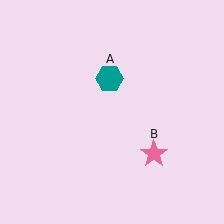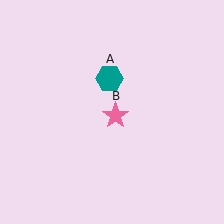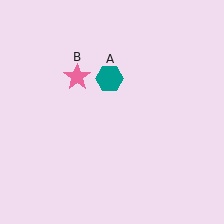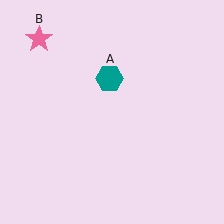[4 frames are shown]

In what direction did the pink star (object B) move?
The pink star (object B) moved up and to the left.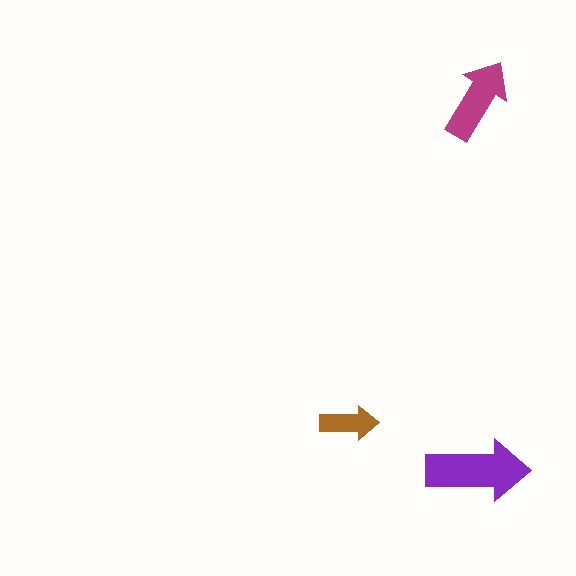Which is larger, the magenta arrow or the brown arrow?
The magenta one.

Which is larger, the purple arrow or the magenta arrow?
The purple one.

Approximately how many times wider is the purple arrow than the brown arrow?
About 2 times wider.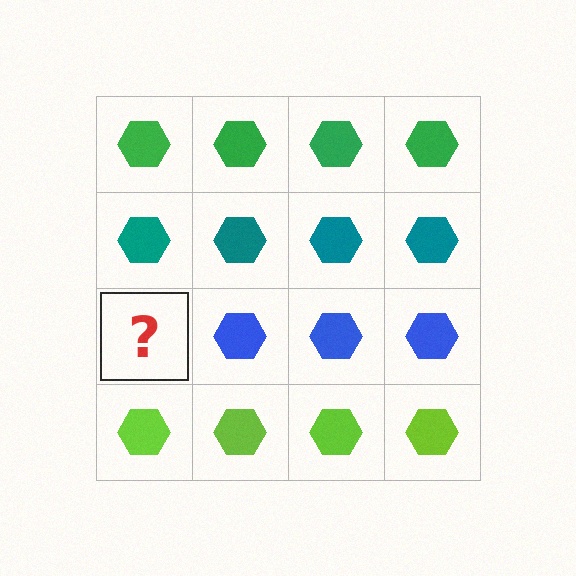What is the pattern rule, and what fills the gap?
The rule is that each row has a consistent color. The gap should be filled with a blue hexagon.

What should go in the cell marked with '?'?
The missing cell should contain a blue hexagon.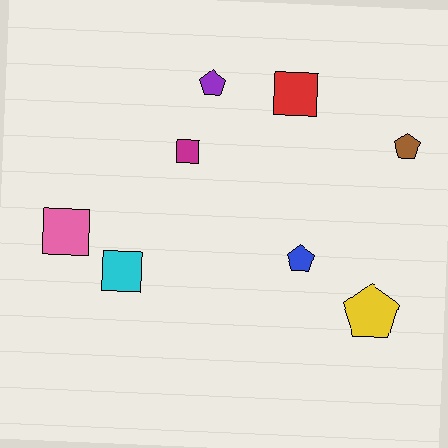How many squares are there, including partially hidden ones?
There are 4 squares.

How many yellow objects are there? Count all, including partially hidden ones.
There is 1 yellow object.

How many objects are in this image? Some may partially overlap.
There are 8 objects.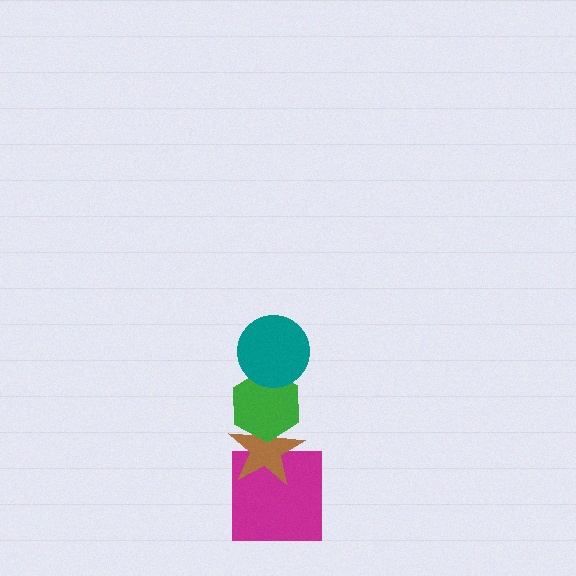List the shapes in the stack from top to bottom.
From top to bottom: the teal circle, the green hexagon, the brown star, the magenta square.